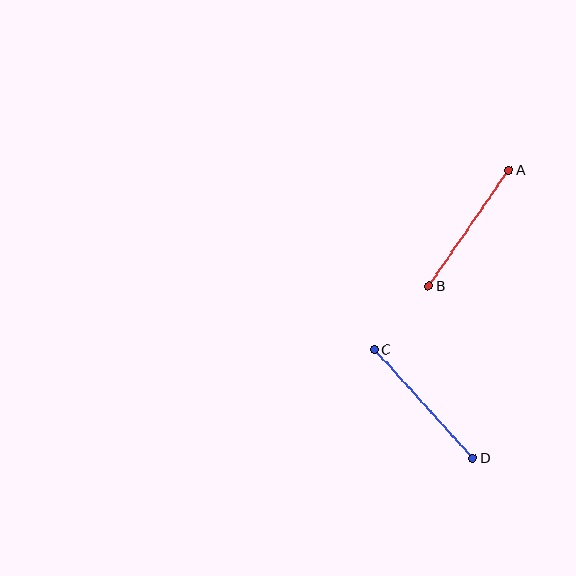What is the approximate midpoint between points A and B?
The midpoint is at approximately (469, 228) pixels.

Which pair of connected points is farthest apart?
Points C and D are farthest apart.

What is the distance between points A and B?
The distance is approximately 141 pixels.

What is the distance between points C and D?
The distance is approximately 147 pixels.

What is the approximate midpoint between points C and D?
The midpoint is at approximately (424, 404) pixels.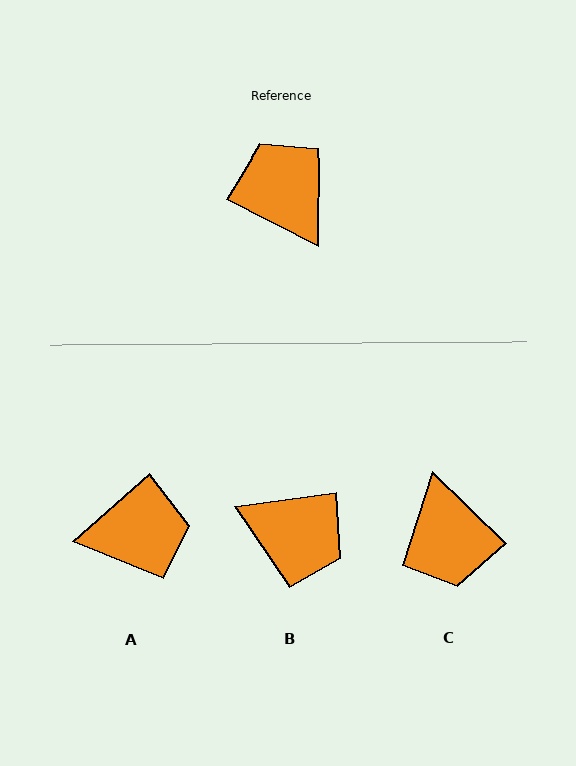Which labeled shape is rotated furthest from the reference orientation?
C, about 163 degrees away.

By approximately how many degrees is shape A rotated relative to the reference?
Approximately 111 degrees clockwise.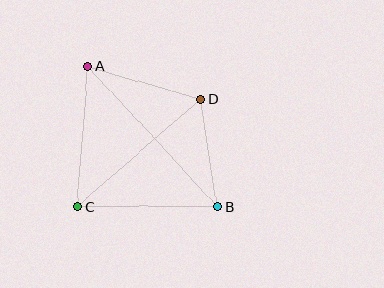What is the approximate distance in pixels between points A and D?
The distance between A and D is approximately 117 pixels.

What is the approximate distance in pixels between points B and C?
The distance between B and C is approximately 140 pixels.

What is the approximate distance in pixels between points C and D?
The distance between C and D is approximately 163 pixels.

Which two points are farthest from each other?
Points A and B are farthest from each other.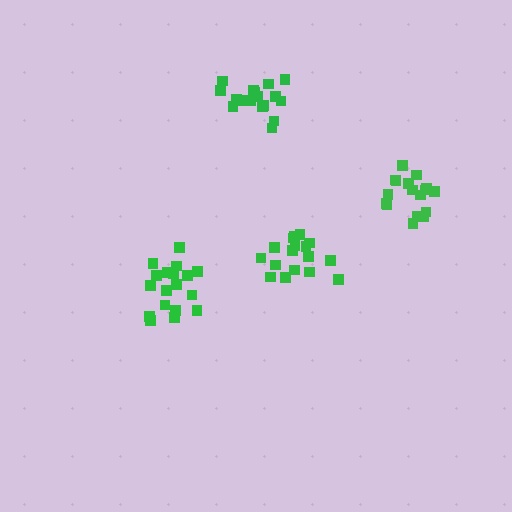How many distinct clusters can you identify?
There are 4 distinct clusters.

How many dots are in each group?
Group 1: 18 dots, Group 2: 17 dots, Group 3: 17 dots, Group 4: 17 dots (69 total).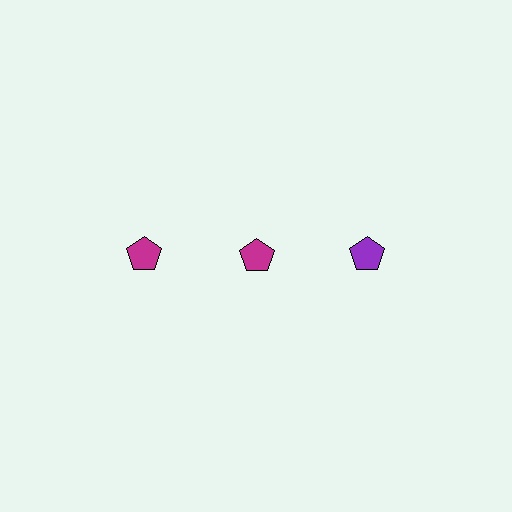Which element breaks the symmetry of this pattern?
The purple pentagon in the top row, center column breaks the symmetry. All other shapes are magenta pentagons.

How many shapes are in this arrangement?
There are 3 shapes arranged in a grid pattern.